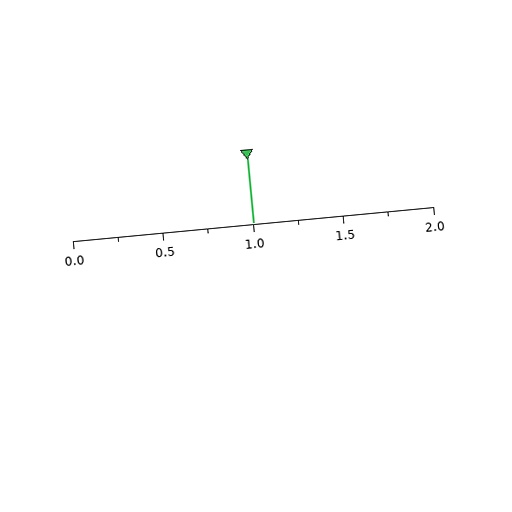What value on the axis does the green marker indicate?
The marker indicates approximately 1.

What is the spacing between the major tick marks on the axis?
The major ticks are spaced 0.5 apart.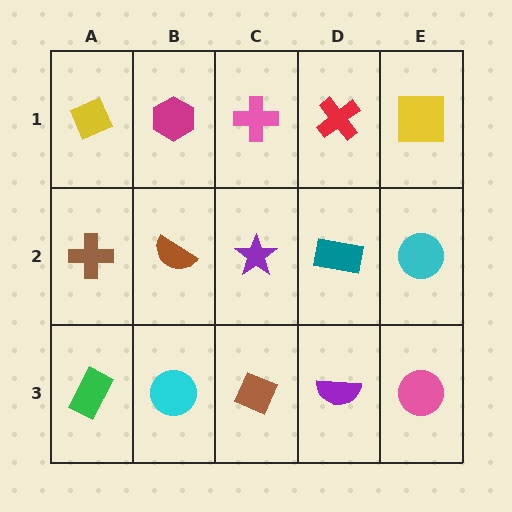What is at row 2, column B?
A brown semicircle.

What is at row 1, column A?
A yellow diamond.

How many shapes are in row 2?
5 shapes.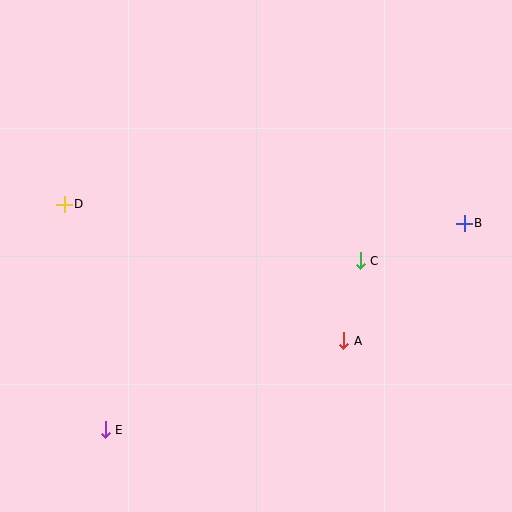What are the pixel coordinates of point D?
Point D is at (64, 204).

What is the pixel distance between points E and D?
The distance between E and D is 229 pixels.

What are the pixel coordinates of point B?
Point B is at (464, 223).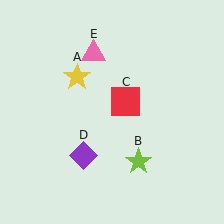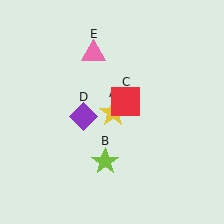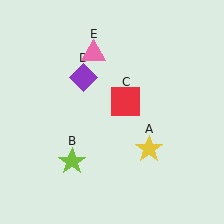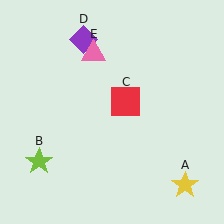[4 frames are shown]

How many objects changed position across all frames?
3 objects changed position: yellow star (object A), lime star (object B), purple diamond (object D).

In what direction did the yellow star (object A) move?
The yellow star (object A) moved down and to the right.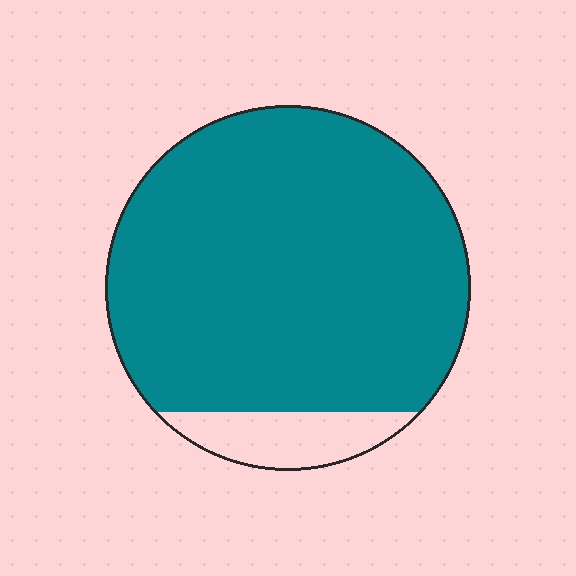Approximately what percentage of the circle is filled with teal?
Approximately 90%.